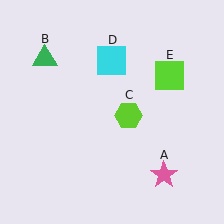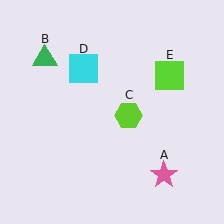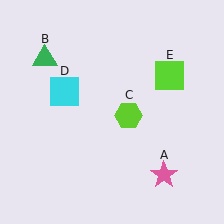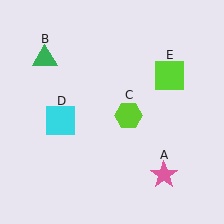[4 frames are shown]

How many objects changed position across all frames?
1 object changed position: cyan square (object D).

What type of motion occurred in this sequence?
The cyan square (object D) rotated counterclockwise around the center of the scene.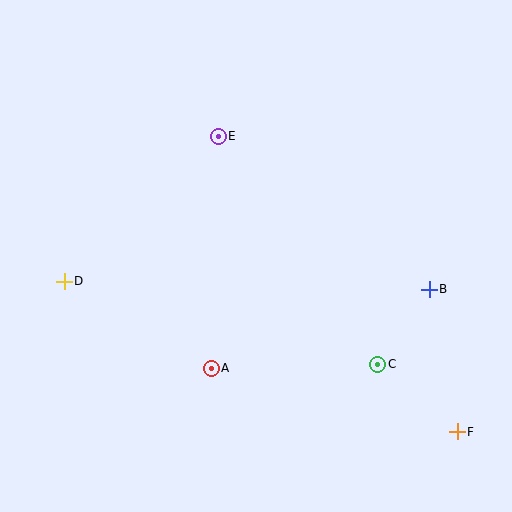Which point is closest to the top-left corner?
Point E is closest to the top-left corner.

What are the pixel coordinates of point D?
Point D is at (64, 281).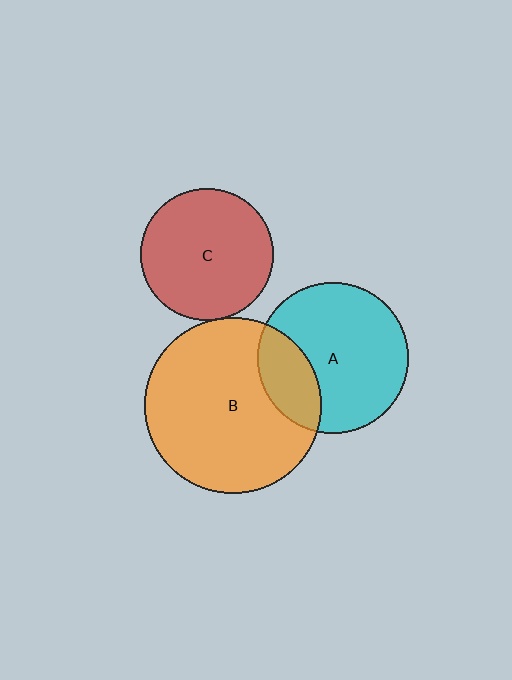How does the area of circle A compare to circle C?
Approximately 1.3 times.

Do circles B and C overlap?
Yes.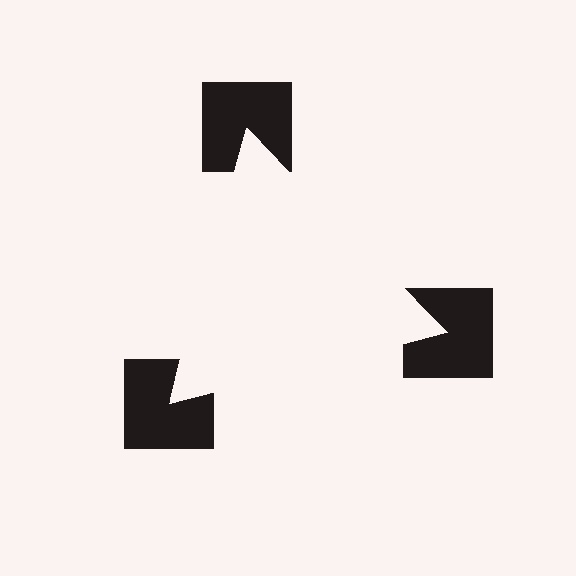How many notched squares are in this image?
There are 3 — one at each vertex of the illusory triangle.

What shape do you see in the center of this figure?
An illusory triangle — its edges are inferred from the aligned wedge cuts in the notched squares, not physically drawn.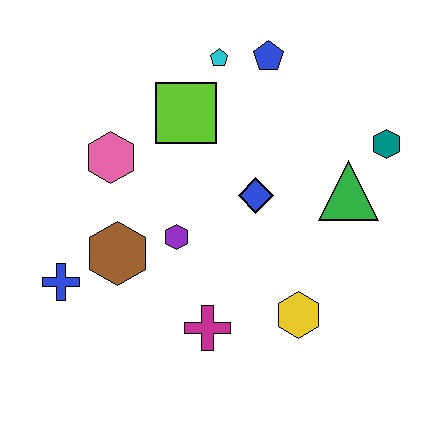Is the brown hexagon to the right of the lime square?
No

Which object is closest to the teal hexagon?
The green triangle is closest to the teal hexagon.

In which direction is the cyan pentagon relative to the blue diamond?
The cyan pentagon is above the blue diamond.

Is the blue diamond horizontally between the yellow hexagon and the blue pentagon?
No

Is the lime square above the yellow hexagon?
Yes